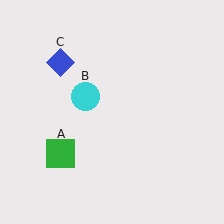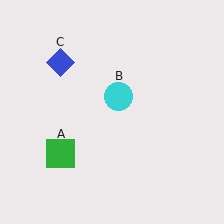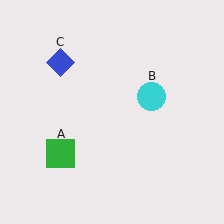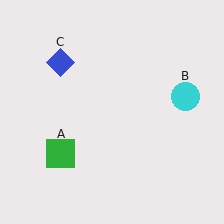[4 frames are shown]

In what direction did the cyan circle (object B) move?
The cyan circle (object B) moved right.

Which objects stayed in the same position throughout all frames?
Green square (object A) and blue diamond (object C) remained stationary.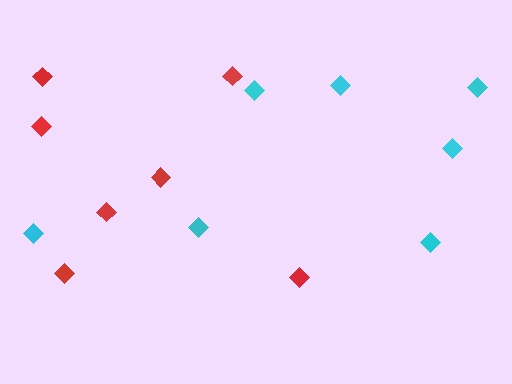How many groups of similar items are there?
There are 2 groups: one group of red diamonds (7) and one group of cyan diamonds (7).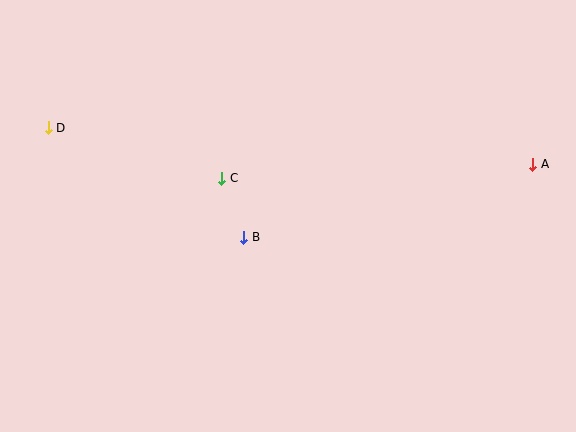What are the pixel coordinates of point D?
Point D is at (48, 128).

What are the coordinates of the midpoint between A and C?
The midpoint between A and C is at (377, 171).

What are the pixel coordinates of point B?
Point B is at (244, 237).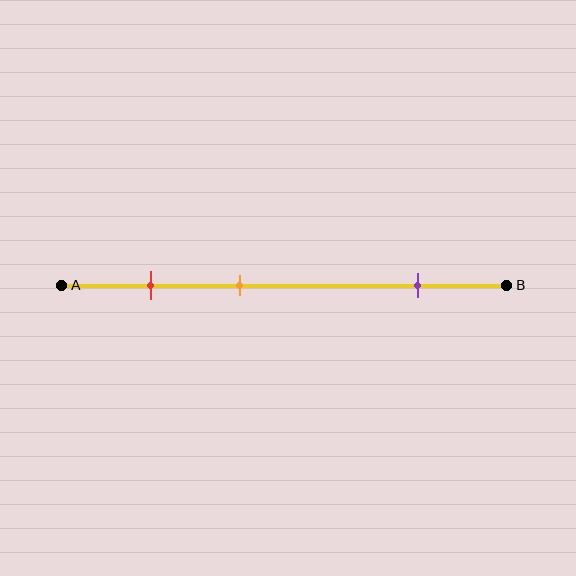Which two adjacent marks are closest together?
The red and orange marks are the closest adjacent pair.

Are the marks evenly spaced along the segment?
No, the marks are not evenly spaced.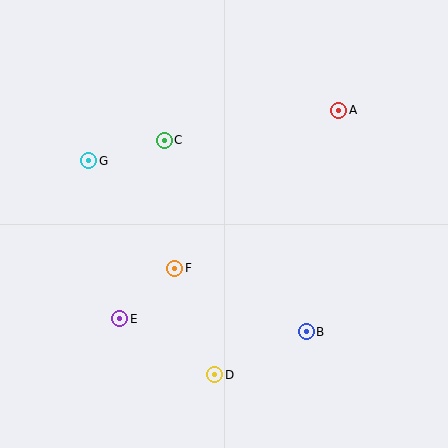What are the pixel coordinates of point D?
Point D is at (215, 375).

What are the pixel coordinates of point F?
Point F is at (175, 268).